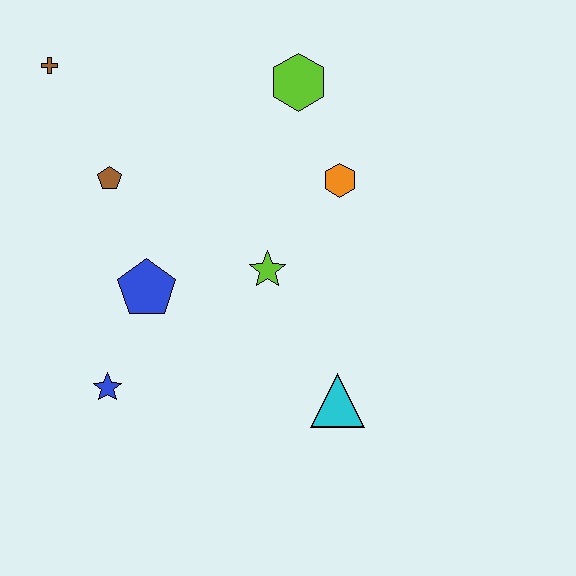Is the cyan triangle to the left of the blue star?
No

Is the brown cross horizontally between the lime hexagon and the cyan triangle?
No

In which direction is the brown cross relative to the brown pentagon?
The brown cross is above the brown pentagon.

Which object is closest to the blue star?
The blue pentagon is closest to the blue star.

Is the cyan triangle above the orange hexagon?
No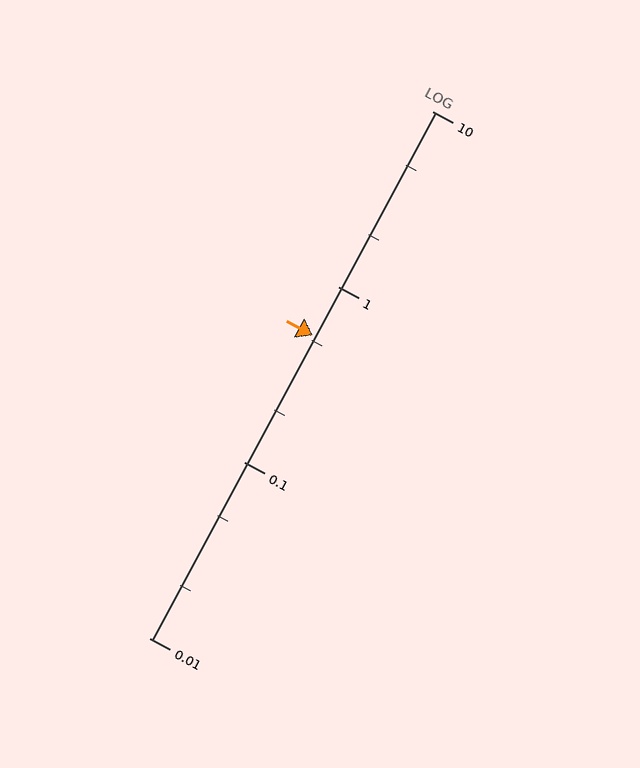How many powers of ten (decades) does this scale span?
The scale spans 3 decades, from 0.01 to 10.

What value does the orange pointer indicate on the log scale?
The pointer indicates approximately 0.53.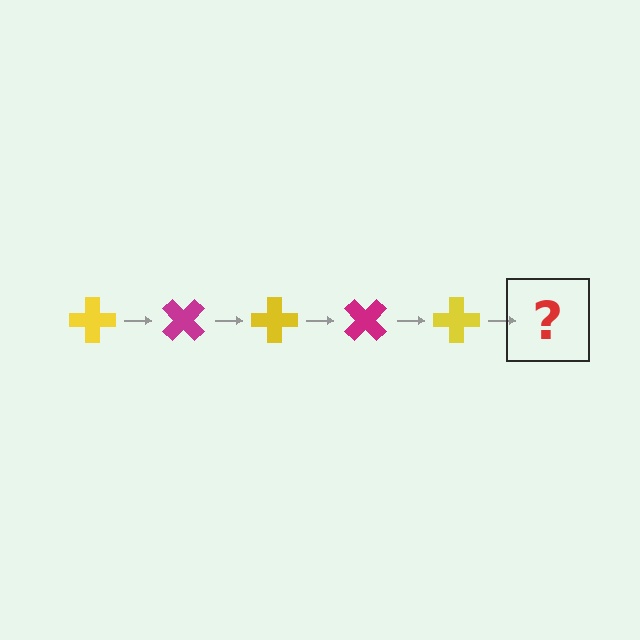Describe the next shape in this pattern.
It should be a magenta cross, rotated 225 degrees from the start.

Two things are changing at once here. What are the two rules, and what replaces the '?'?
The two rules are that it rotates 45 degrees each step and the color cycles through yellow and magenta. The '?' should be a magenta cross, rotated 225 degrees from the start.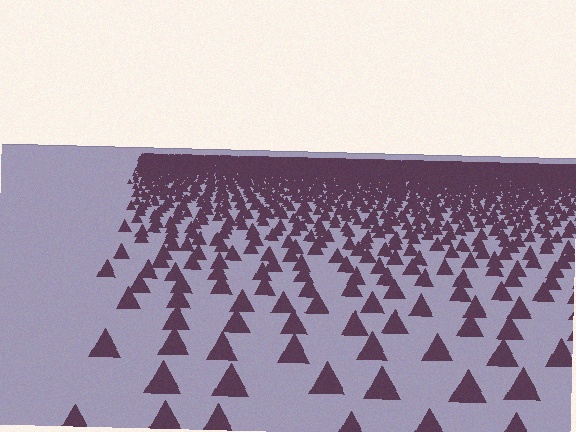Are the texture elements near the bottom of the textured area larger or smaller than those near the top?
Larger. Near the bottom, elements are closer to the viewer and appear at a bigger on-screen size.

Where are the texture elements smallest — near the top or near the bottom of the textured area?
Near the top.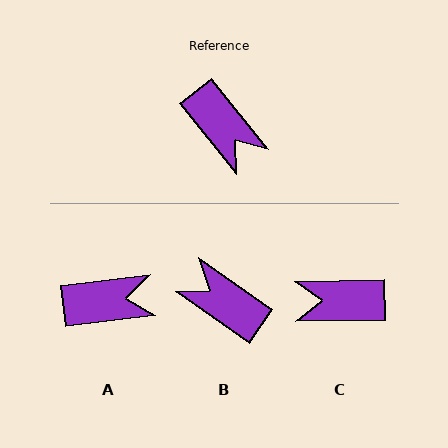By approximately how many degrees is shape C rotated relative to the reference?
Approximately 127 degrees clockwise.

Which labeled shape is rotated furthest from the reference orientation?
B, about 163 degrees away.